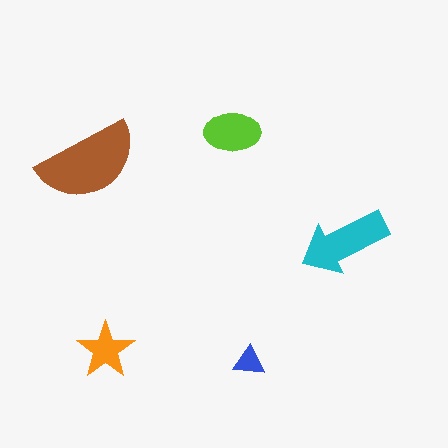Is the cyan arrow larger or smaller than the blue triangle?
Larger.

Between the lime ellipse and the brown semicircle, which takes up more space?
The brown semicircle.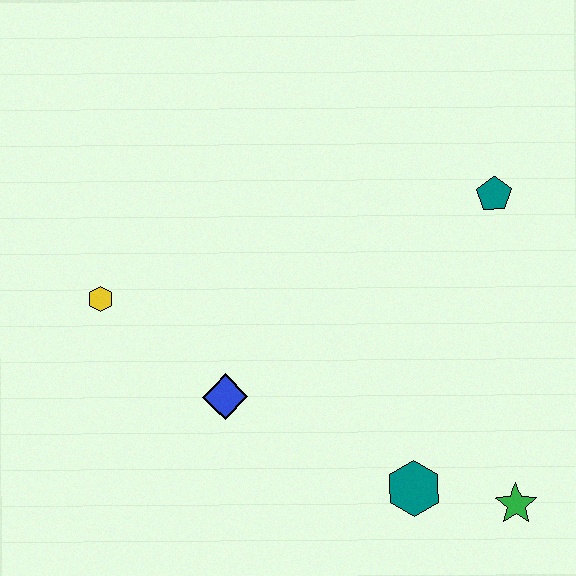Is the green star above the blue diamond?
No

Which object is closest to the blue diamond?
The yellow hexagon is closest to the blue diamond.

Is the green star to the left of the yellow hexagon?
No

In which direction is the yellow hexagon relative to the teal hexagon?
The yellow hexagon is to the left of the teal hexagon.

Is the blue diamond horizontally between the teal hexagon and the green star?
No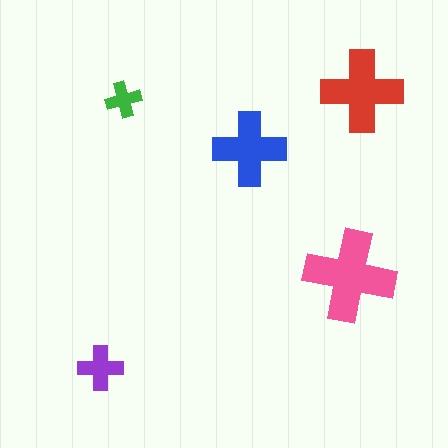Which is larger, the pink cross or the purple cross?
The pink one.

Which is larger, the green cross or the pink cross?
The pink one.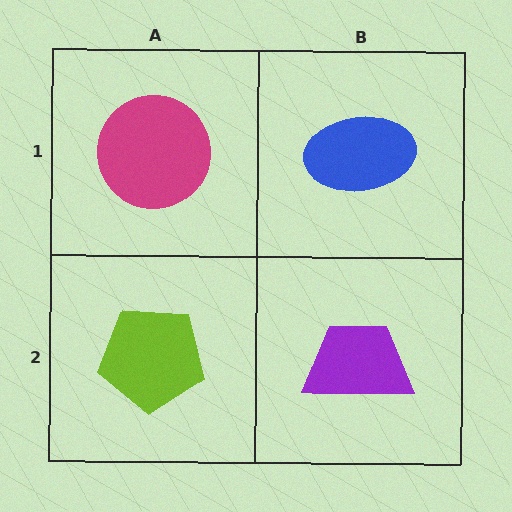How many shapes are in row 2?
2 shapes.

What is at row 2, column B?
A purple trapezoid.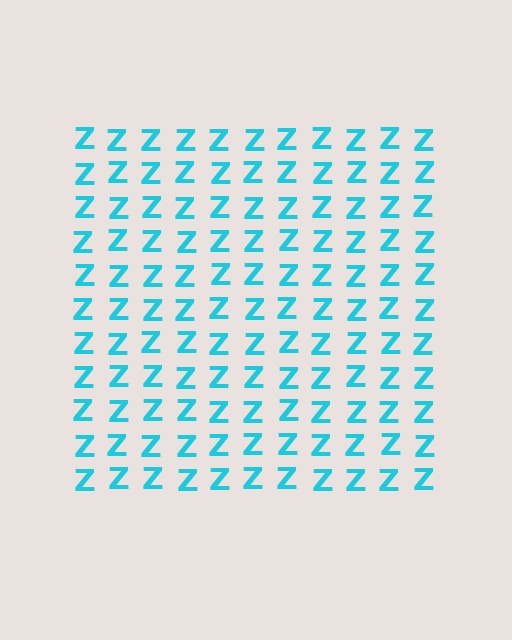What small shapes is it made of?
It is made of small letter Z's.